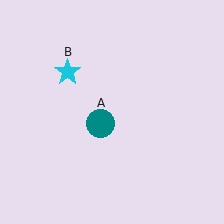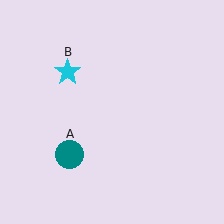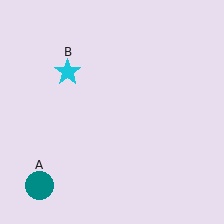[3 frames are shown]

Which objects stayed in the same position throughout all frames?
Cyan star (object B) remained stationary.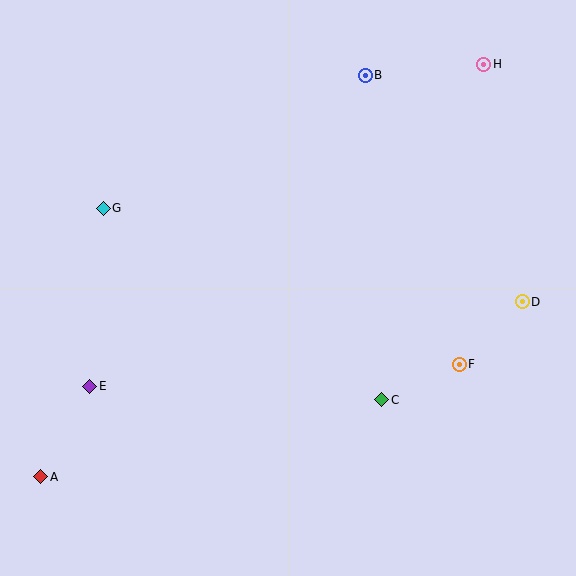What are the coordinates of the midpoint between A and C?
The midpoint between A and C is at (211, 438).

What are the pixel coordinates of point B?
Point B is at (365, 75).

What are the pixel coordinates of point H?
Point H is at (484, 64).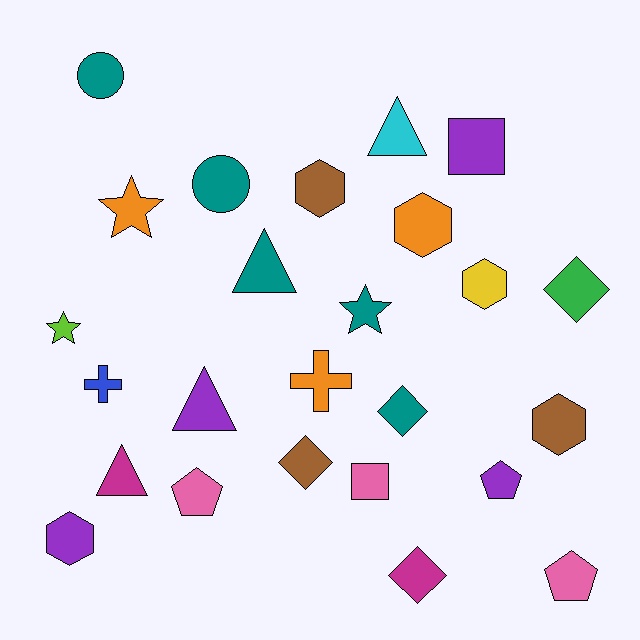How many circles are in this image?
There are 2 circles.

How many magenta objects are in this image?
There are 2 magenta objects.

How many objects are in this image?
There are 25 objects.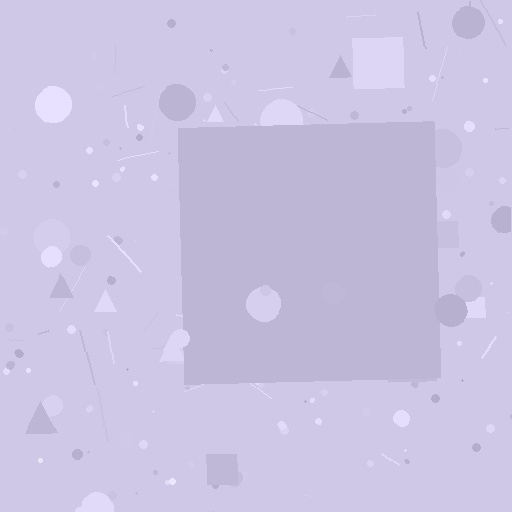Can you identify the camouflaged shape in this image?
The camouflaged shape is a square.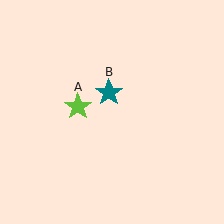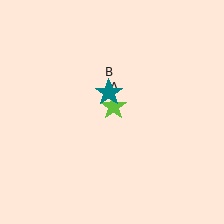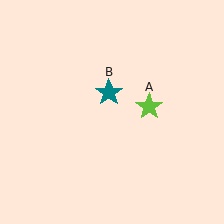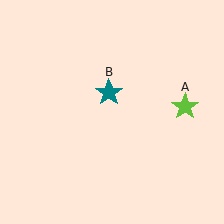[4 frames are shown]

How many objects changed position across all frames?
1 object changed position: lime star (object A).